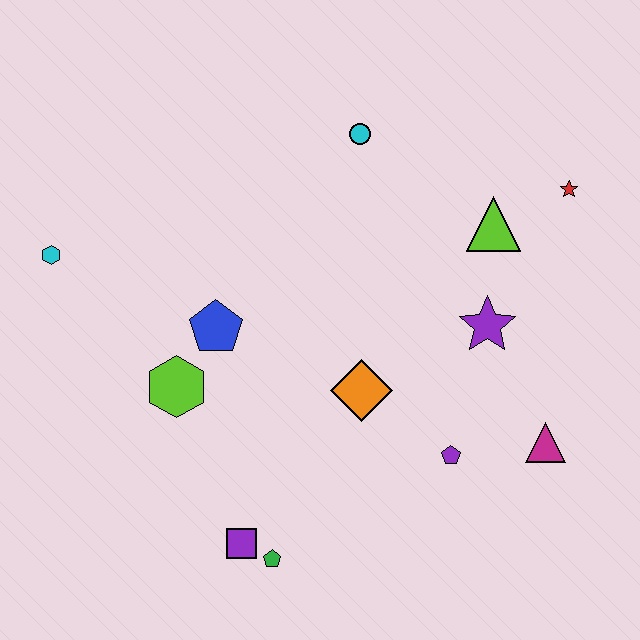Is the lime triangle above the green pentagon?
Yes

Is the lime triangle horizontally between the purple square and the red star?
Yes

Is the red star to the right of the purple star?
Yes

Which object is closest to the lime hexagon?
The blue pentagon is closest to the lime hexagon.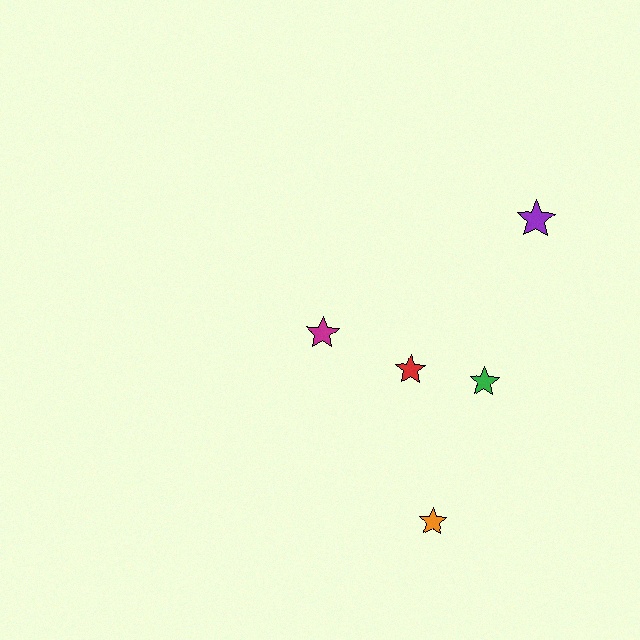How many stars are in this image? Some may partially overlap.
There are 5 stars.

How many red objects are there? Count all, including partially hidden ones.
There is 1 red object.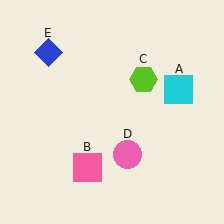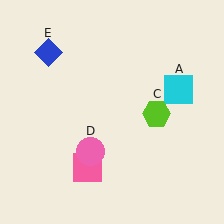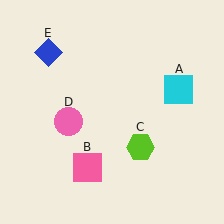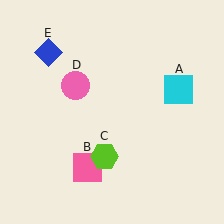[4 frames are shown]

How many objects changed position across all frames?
2 objects changed position: lime hexagon (object C), pink circle (object D).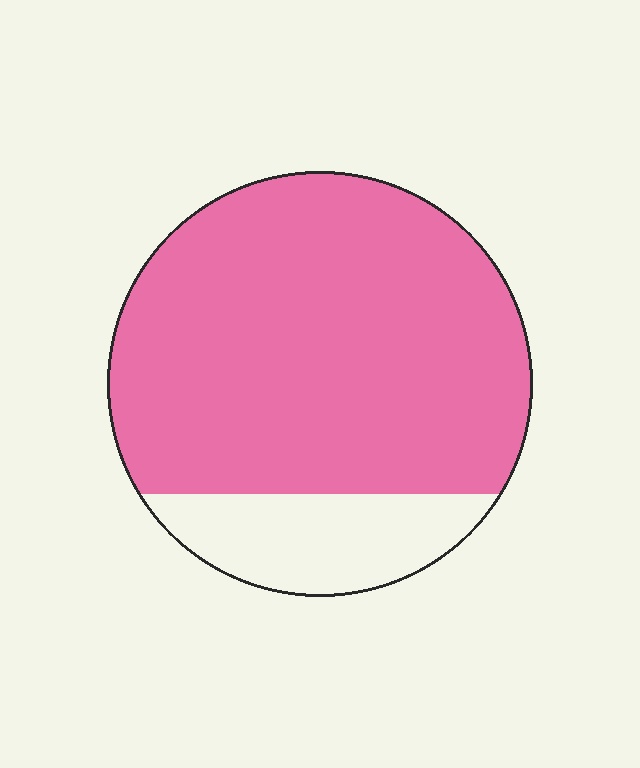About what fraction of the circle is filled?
About four fifths (4/5).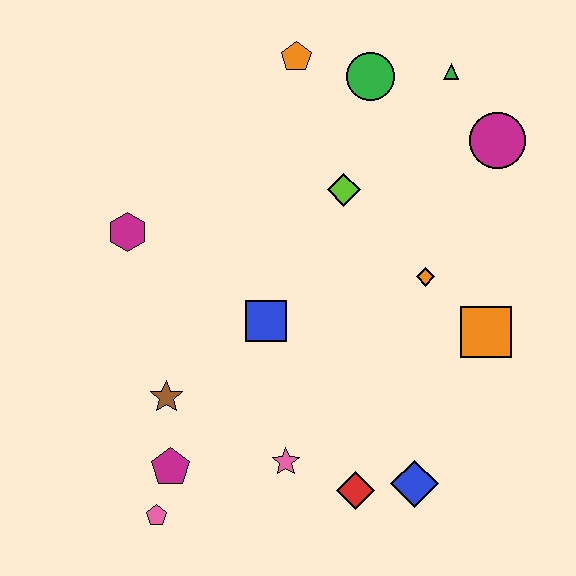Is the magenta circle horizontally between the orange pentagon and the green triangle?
No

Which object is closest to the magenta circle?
The green triangle is closest to the magenta circle.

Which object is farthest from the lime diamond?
The pink pentagon is farthest from the lime diamond.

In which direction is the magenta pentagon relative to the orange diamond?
The magenta pentagon is to the left of the orange diamond.